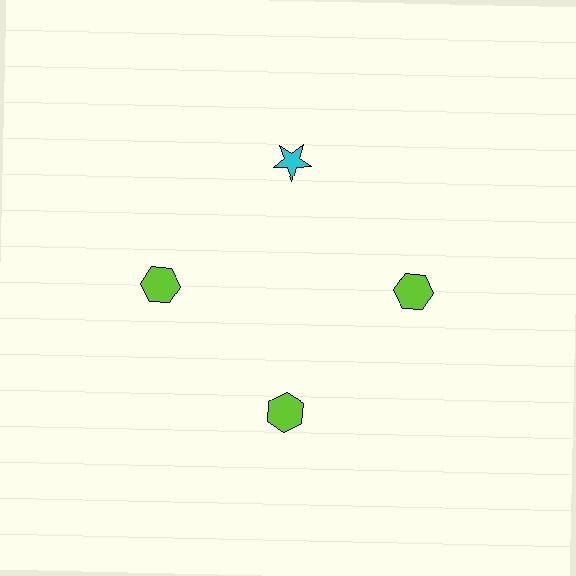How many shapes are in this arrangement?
There are 4 shapes arranged in a ring pattern.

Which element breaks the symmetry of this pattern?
The cyan star at roughly the 12 o'clock position breaks the symmetry. All other shapes are lime hexagons.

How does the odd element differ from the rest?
It differs in both color (cyan instead of lime) and shape (star instead of hexagon).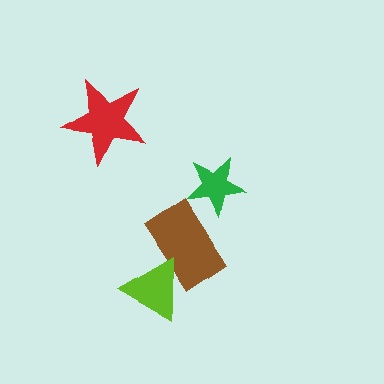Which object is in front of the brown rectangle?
The lime triangle is in front of the brown rectangle.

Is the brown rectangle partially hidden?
Yes, it is partially covered by another shape.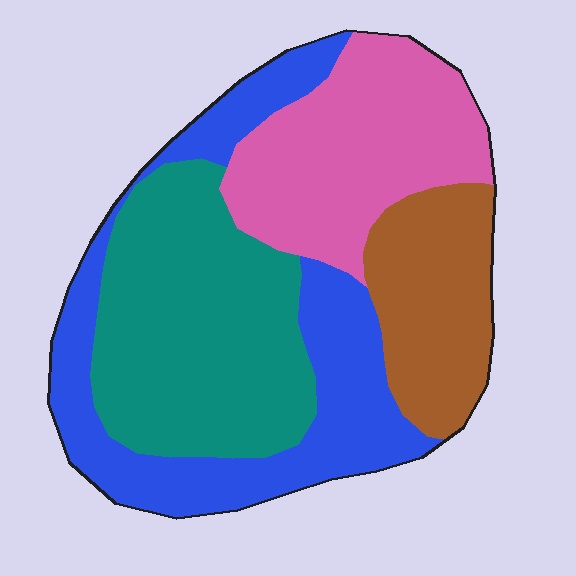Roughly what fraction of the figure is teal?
Teal takes up between a sixth and a third of the figure.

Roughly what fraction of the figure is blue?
Blue takes up between a sixth and a third of the figure.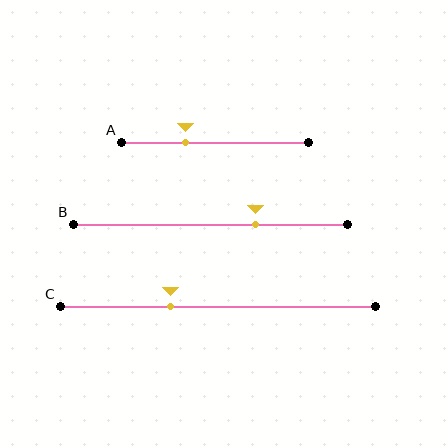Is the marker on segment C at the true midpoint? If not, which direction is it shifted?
No, the marker on segment C is shifted to the left by about 15% of the segment length.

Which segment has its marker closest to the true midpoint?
Segment C has its marker closest to the true midpoint.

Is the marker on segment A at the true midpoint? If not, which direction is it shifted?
No, the marker on segment A is shifted to the left by about 16% of the segment length.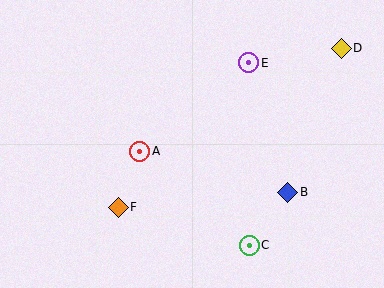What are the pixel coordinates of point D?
Point D is at (341, 48).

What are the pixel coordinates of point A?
Point A is at (140, 151).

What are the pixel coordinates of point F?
Point F is at (118, 207).